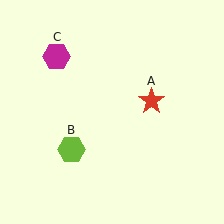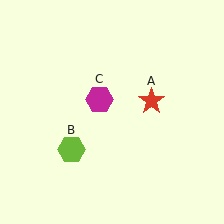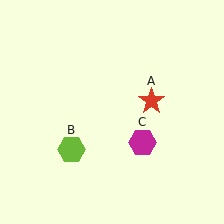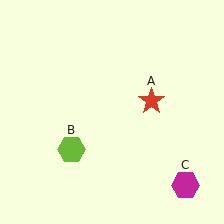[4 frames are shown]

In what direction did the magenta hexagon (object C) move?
The magenta hexagon (object C) moved down and to the right.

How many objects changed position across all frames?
1 object changed position: magenta hexagon (object C).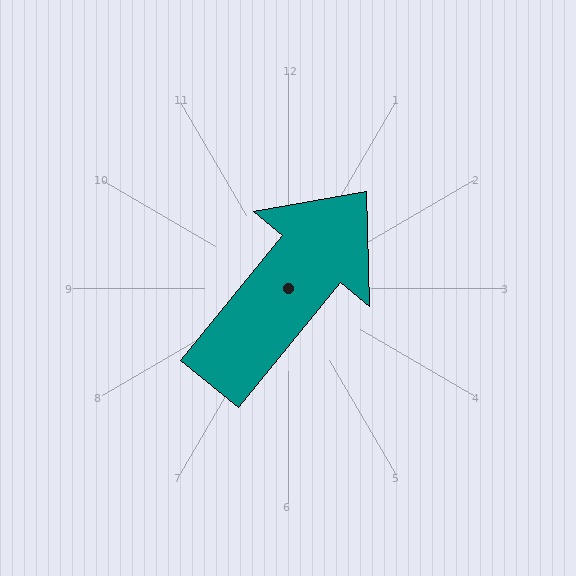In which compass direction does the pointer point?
Northeast.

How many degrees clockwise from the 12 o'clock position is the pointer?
Approximately 39 degrees.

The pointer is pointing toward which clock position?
Roughly 1 o'clock.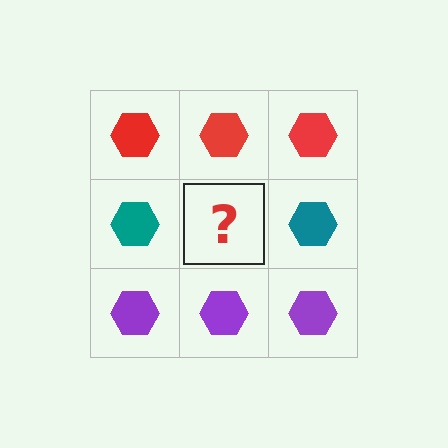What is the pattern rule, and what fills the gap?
The rule is that each row has a consistent color. The gap should be filled with a teal hexagon.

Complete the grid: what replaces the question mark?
The question mark should be replaced with a teal hexagon.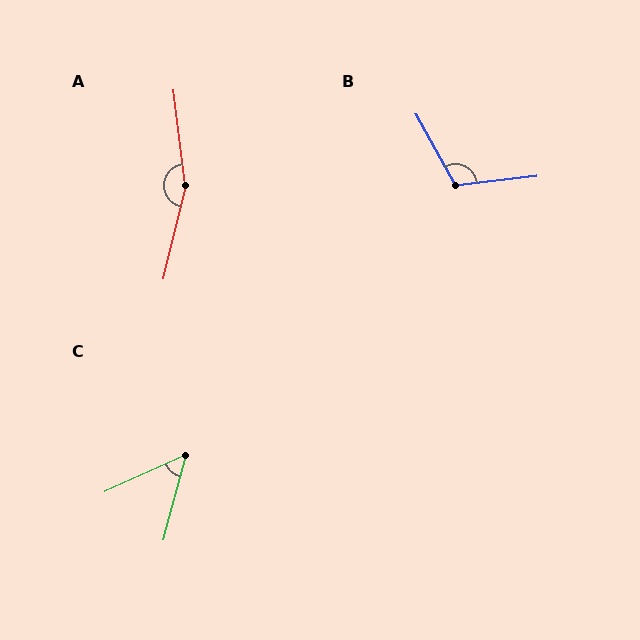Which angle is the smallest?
C, at approximately 51 degrees.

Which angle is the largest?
A, at approximately 160 degrees.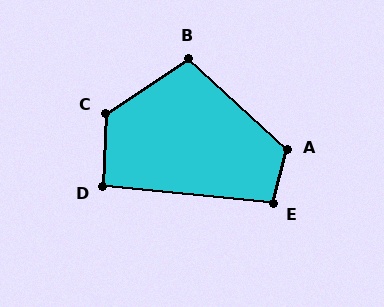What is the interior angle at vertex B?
Approximately 104 degrees (obtuse).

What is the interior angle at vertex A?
Approximately 118 degrees (obtuse).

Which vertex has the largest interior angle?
C, at approximately 126 degrees.